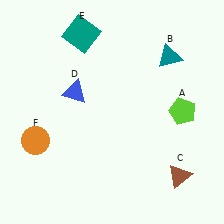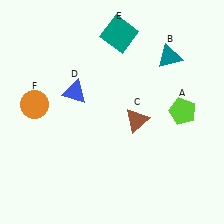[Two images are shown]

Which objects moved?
The objects that moved are: the brown triangle (C), the teal square (E), the orange circle (F).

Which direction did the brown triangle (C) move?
The brown triangle (C) moved up.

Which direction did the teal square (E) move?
The teal square (E) moved right.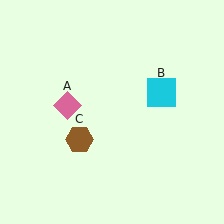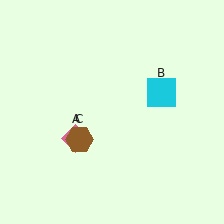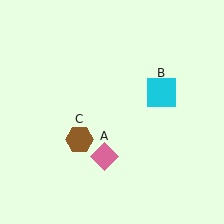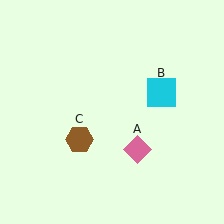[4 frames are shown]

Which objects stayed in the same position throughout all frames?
Cyan square (object B) and brown hexagon (object C) remained stationary.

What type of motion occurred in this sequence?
The pink diamond (object A) rotated counterclockwise around the center of the scene.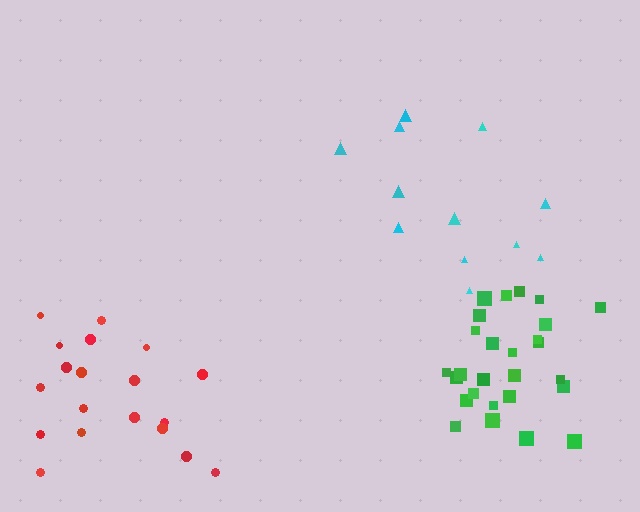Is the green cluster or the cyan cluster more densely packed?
Green.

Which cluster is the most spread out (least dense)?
Cyan.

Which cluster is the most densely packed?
Green.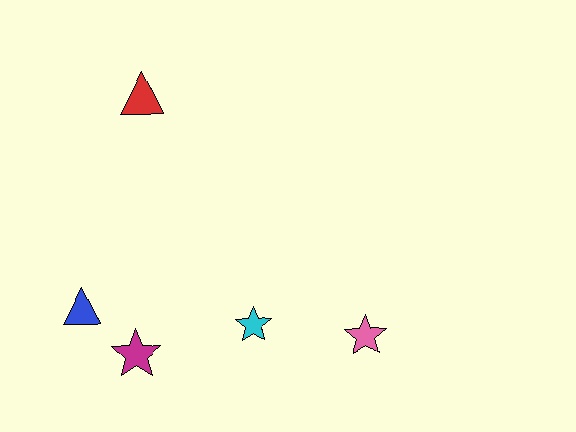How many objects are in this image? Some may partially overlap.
There are 5 objects.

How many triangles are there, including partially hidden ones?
There are 2 triangles.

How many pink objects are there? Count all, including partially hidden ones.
There is 1 pink object.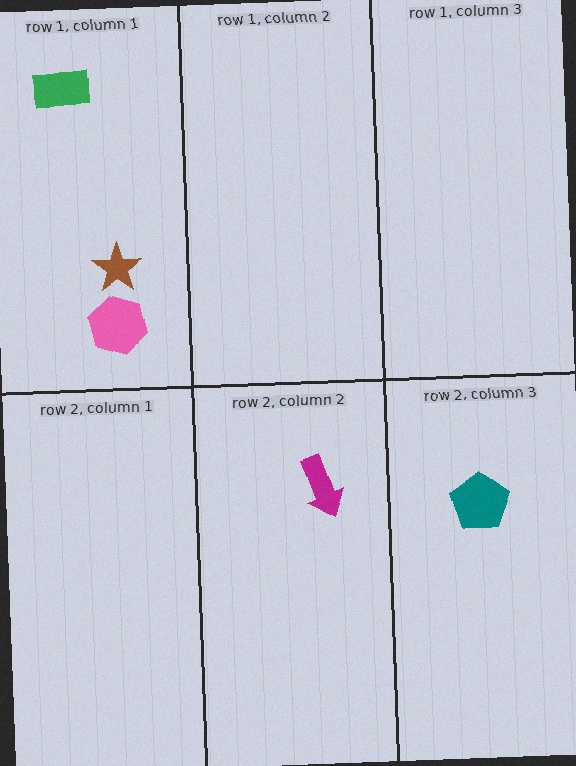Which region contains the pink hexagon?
The row 1, column 1 region.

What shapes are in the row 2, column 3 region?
The teal pentagon.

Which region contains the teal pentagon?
The row 2, column 3 region.